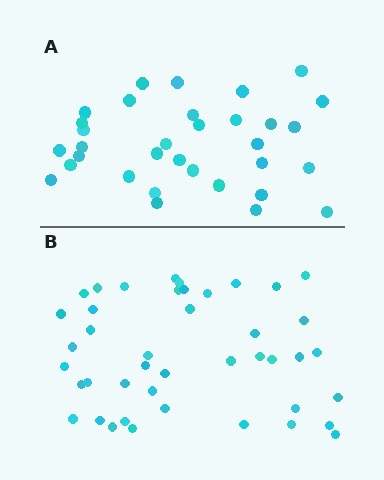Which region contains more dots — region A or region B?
Region B (the bottom region) has more dots.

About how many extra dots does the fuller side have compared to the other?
Region B has roughly 10 or so more dots than region A.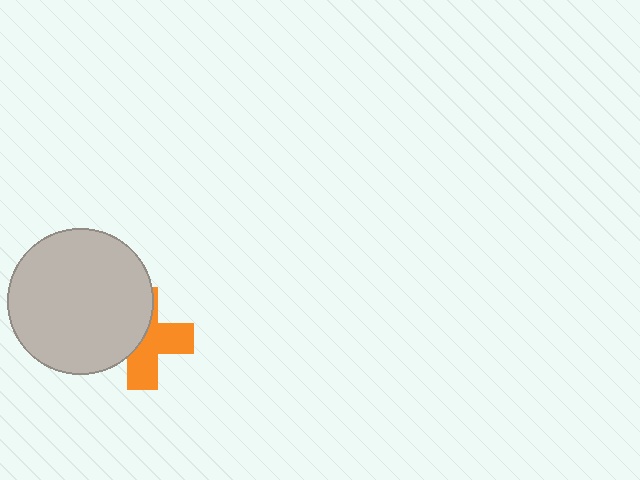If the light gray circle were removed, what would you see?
You would see the complete orange cross.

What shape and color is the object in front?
The object in front is a light gray circle.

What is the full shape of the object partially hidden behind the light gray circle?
The partially hidden object is an orange cross.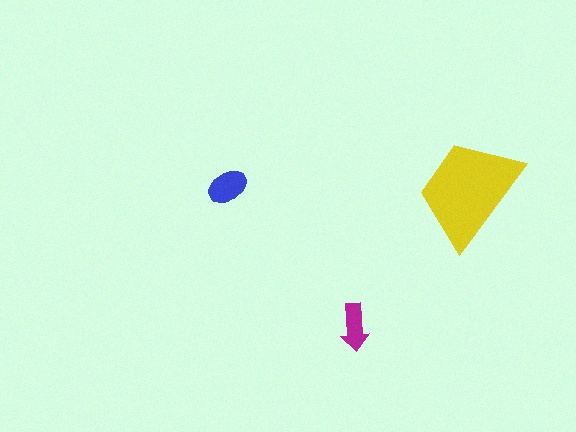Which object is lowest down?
The magenta arrow is bottommost.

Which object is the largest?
The yellow trapezoid.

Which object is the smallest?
The magenta arrow.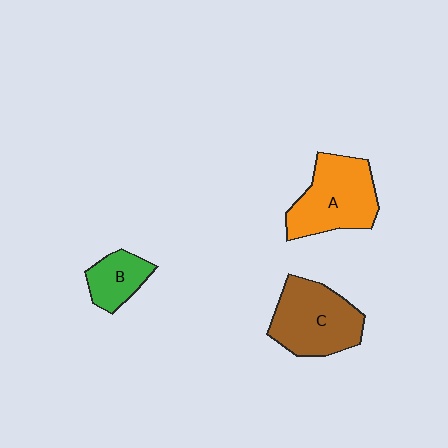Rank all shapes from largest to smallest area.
From largest to smallest: A (orange), C (brown), B (green).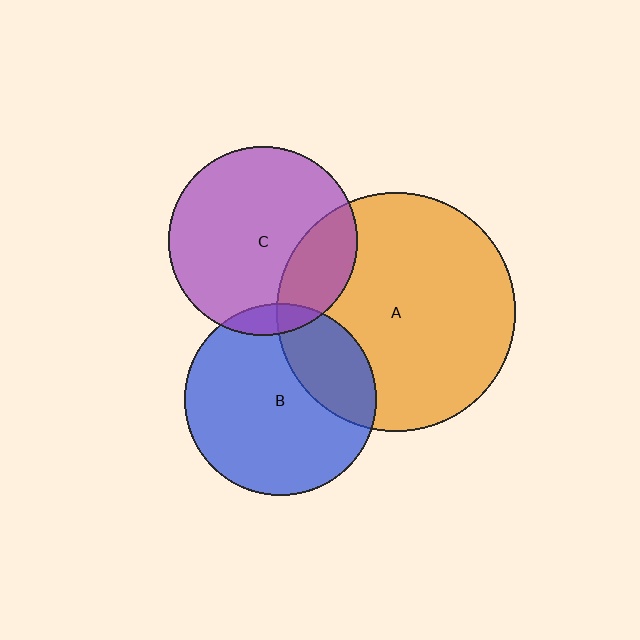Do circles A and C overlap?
Yes.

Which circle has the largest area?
Circle A (orange).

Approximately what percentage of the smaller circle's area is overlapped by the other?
Approximately 25%.